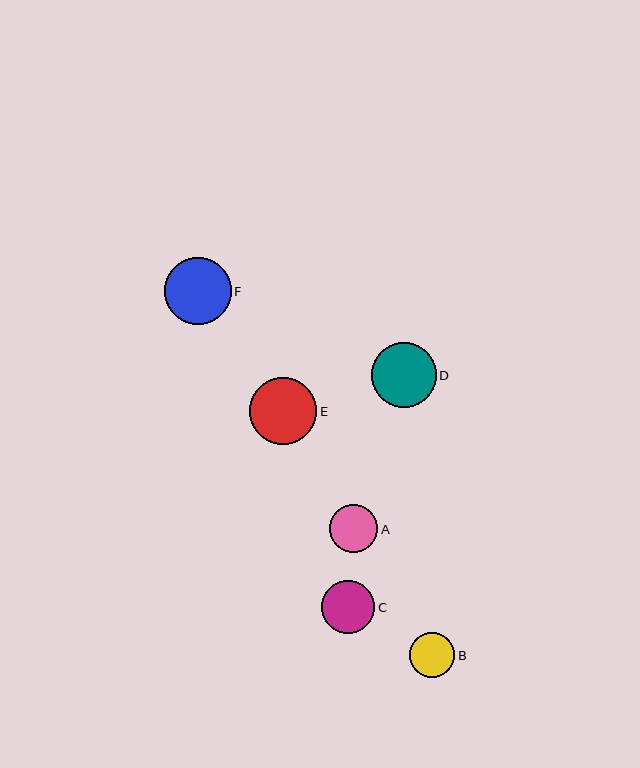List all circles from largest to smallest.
From largest to smallest: E, F, D, C, A, B.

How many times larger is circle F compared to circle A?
Circle F is approximately 1.4 times the size of circle A.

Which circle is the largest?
Circle E is the largest with a size of approximately 67 pixels.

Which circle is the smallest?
Circle B is the smallest with a size of approximately 45 pixels.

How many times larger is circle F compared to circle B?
Circle F is approximately 1.5 times the size of circle B.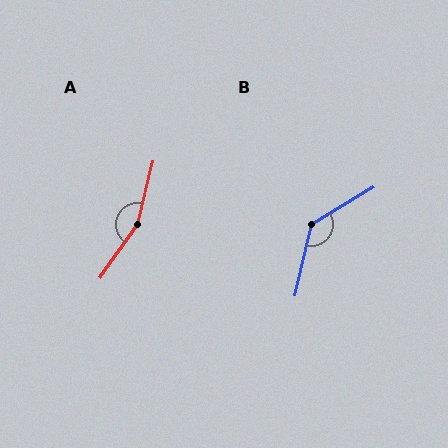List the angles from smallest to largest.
B (134°), A (158°).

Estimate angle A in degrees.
Approximately 158 degrees.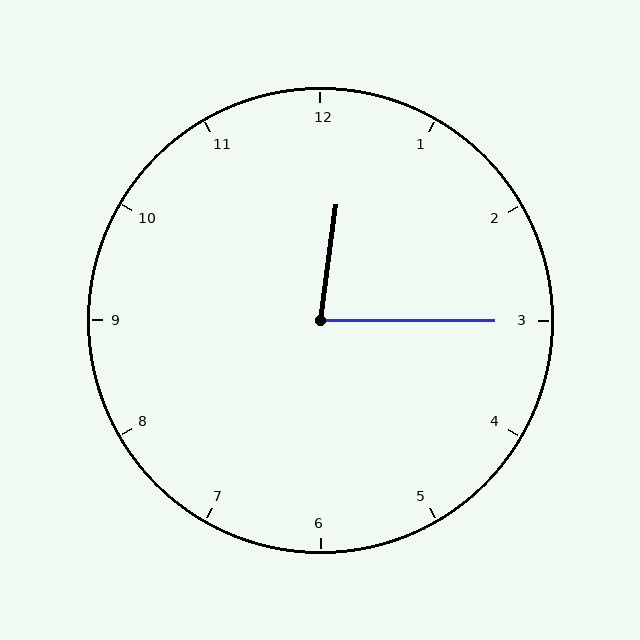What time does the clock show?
12:15.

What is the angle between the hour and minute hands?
Approximately 82 degrees.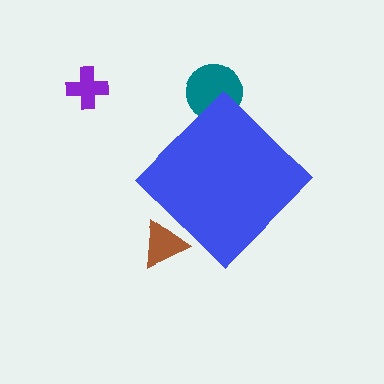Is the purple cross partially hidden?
No, the purple cross is fully visible.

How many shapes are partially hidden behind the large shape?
2 shapes are partially hidden.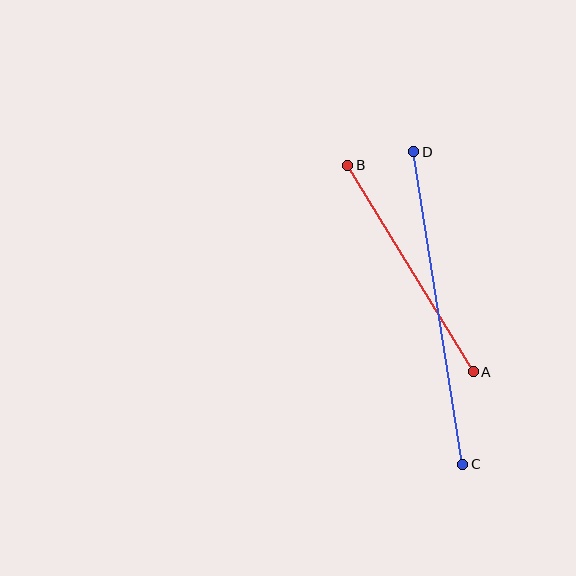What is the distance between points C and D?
The distance is approximately 316 pixels.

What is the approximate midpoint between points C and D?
The midpoint is at approximately (438, 308) pixels.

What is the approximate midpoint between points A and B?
The midpoint is at approximately (411, 268) pixels.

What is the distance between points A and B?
The distance is approximately 241 pixels.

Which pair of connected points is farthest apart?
Points C and D are farthest apart.